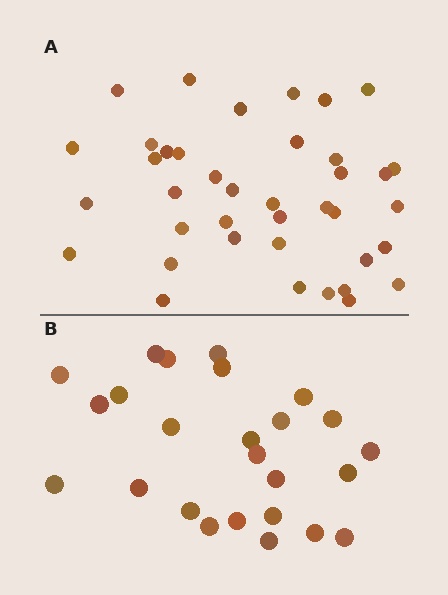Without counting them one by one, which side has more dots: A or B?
Region A (the top region) has more dots.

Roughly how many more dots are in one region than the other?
Region A has approximately 15 more dots than region B.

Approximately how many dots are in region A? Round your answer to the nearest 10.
About 40 dots. (The exact count is 39, which rounds to 40.)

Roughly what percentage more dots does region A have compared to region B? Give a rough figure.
About 55% more.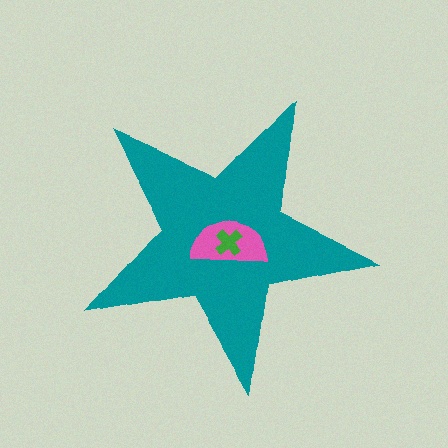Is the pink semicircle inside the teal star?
Yes.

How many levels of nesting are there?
3.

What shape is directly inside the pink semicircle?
The green cross.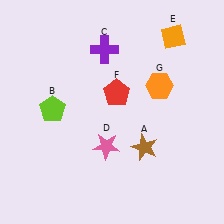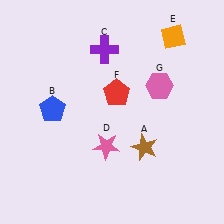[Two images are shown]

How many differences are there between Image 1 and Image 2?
There are 2 differences between the two images.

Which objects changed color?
B changed from lime to blue. G changed from orange to pink.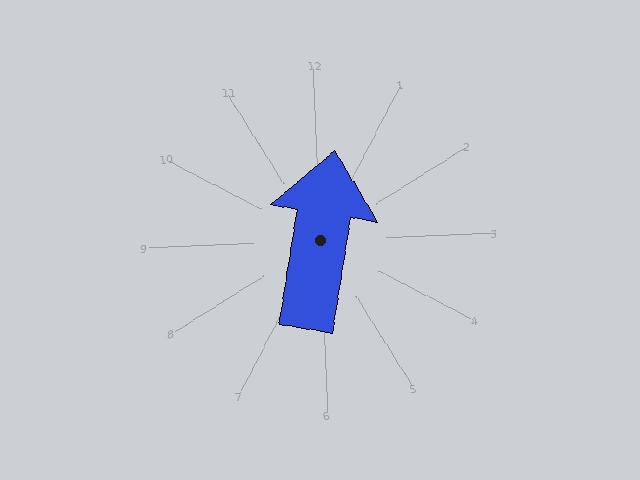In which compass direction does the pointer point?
North.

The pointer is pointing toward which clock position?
Roughly 12 o'clock.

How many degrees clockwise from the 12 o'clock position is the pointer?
Approximately 12 degrees.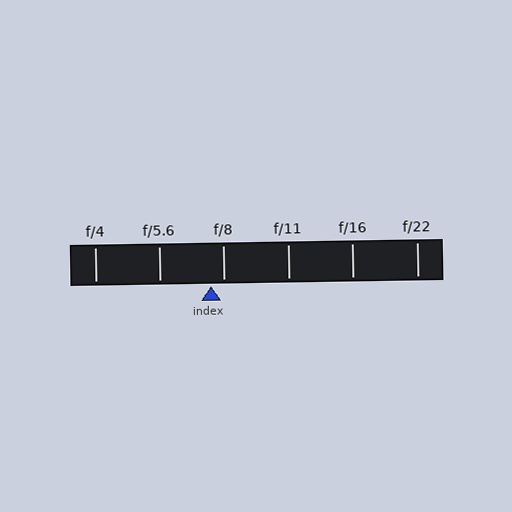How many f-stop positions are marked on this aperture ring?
There are 6 f-stop positions marked.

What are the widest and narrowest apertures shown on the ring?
The widest aperture shown is f/4 and the narrowest is f/22.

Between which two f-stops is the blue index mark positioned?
The index mark is between f/5.6 and f/8.